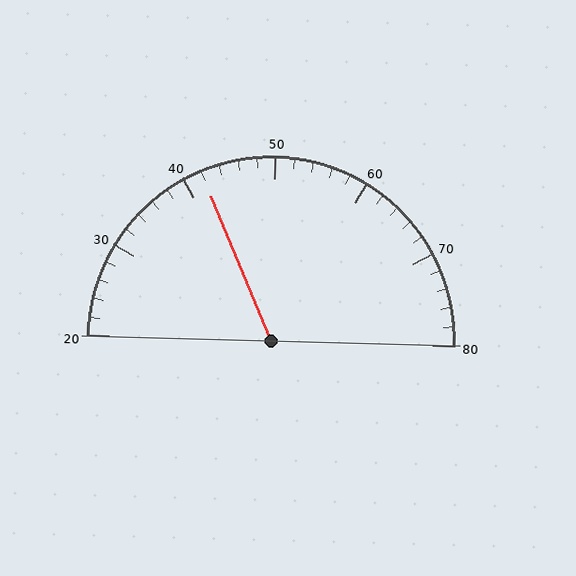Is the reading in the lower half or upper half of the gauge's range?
The reading is in the lower half of the range (20 to 80).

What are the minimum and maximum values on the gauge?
The gauge ranges from 20 to 80.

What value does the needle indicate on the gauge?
The needle indicates approximately 42.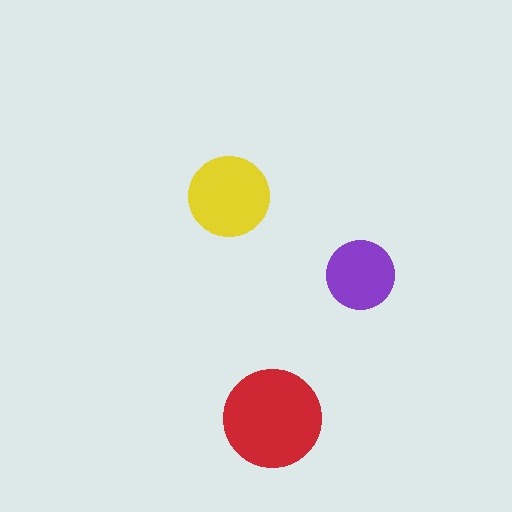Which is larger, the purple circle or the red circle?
The red one.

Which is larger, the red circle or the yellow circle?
The red one.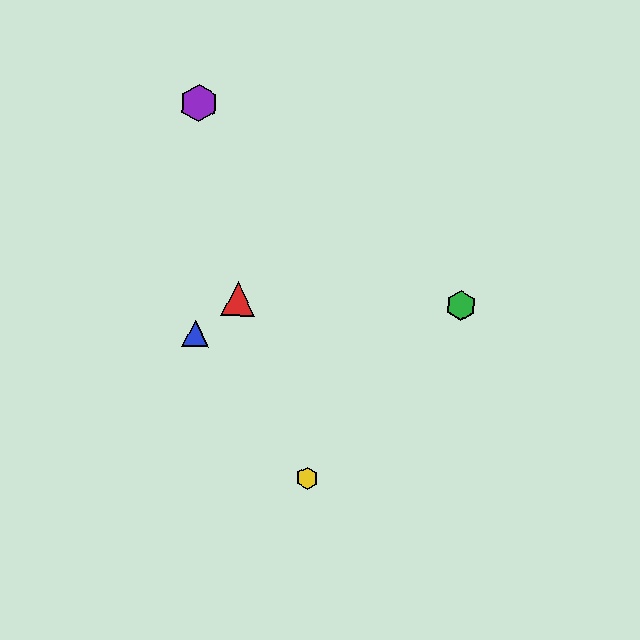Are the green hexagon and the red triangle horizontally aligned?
Yes, both are at y≈306.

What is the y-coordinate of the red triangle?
The red triangle is at y≈299.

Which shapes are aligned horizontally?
The red triangle, the green hexagon are aligned horizontally.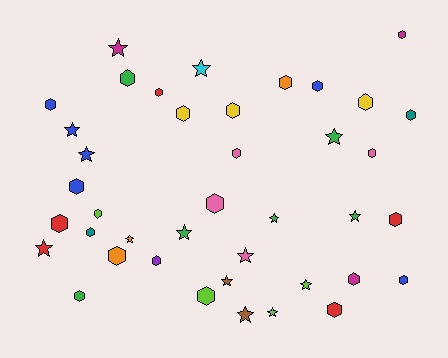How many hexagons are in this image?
There are 25 hexagons.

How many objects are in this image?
There are 40 objects.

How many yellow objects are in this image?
There are 3 yellow objects.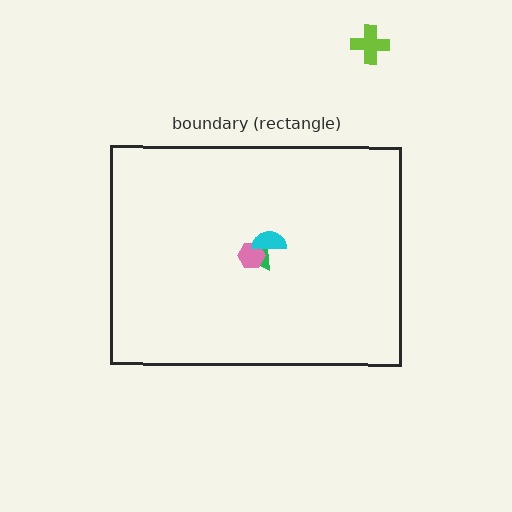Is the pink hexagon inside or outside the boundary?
Inside.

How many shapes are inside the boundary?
3 inside, 1 outside.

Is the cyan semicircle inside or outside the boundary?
Inside.